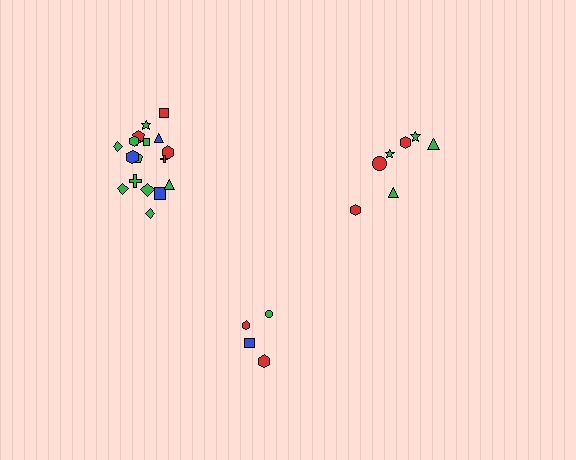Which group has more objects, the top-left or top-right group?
The top-left group.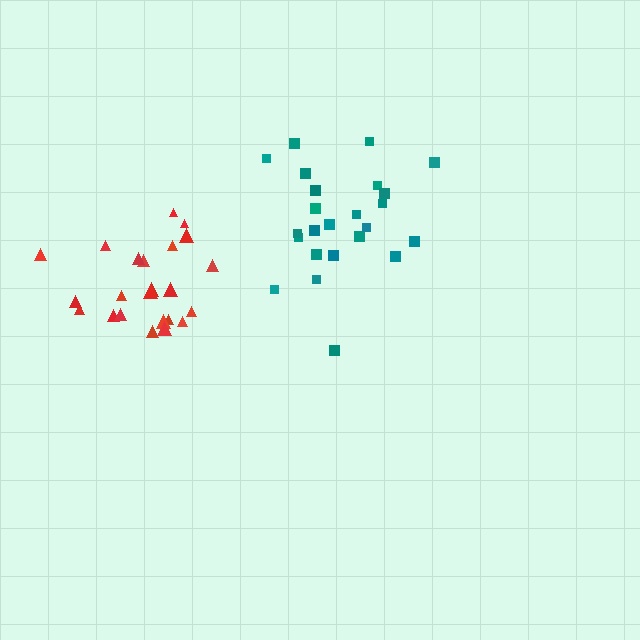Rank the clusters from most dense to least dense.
red, teal.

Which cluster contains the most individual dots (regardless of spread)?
Teal (25).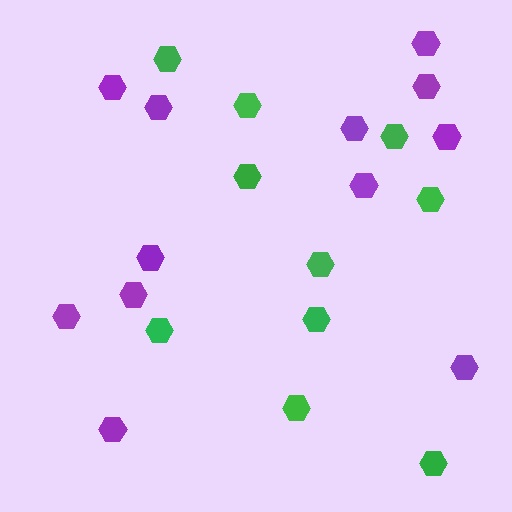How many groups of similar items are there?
There are 2 groups: one group of green hexagons (10) and one group of purple hexagons (12).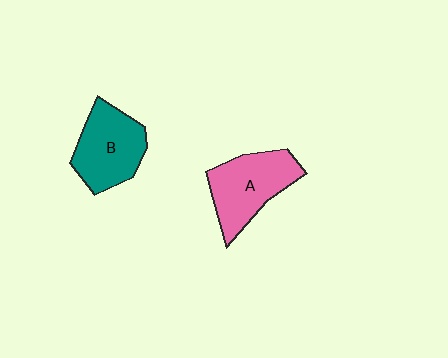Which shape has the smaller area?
Shape B (teal).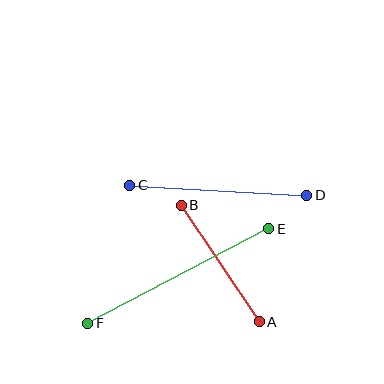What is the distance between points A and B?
The distance is approximately 140 pixels.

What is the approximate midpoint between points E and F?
The midpoint is at approximately (178, 276) pixels.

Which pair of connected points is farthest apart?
Points E and F are farthest apart.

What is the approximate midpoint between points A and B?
The midpoint is at approximately (220, 264) pixels.